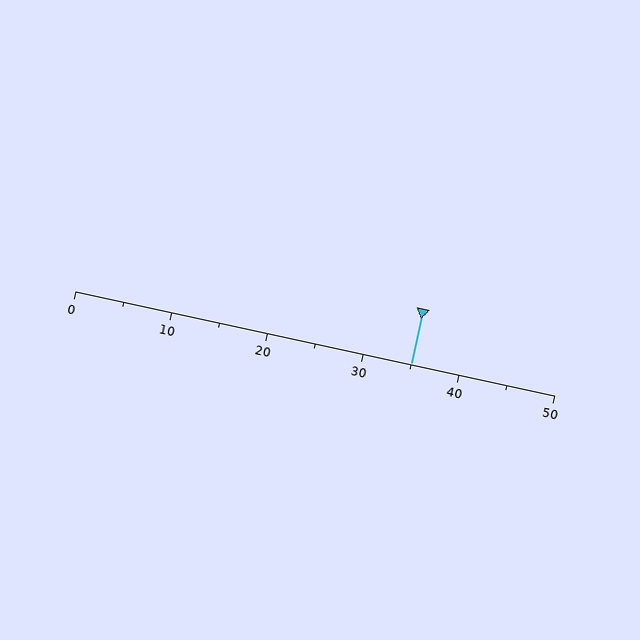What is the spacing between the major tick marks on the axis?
The major ticks are spaced 10 apart.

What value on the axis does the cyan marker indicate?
The marker indicates approximately 35.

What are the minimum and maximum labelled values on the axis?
The axis runs from 0 to 50.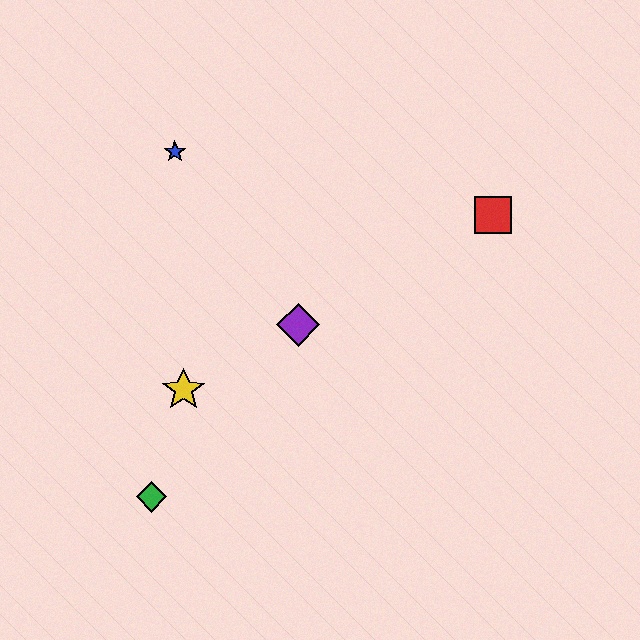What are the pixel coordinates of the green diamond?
The green diamond is at (152, 497).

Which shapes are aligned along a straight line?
The red square, the yellow star, the purple diamond are aligned along a straight line.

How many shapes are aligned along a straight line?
3 shapes (the red square, the yellow star, the purple diamond) are aligned along a straight line.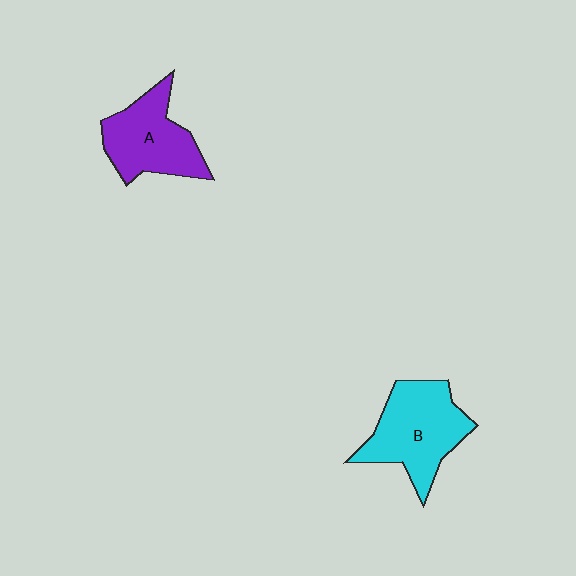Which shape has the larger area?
Shape B (cyan).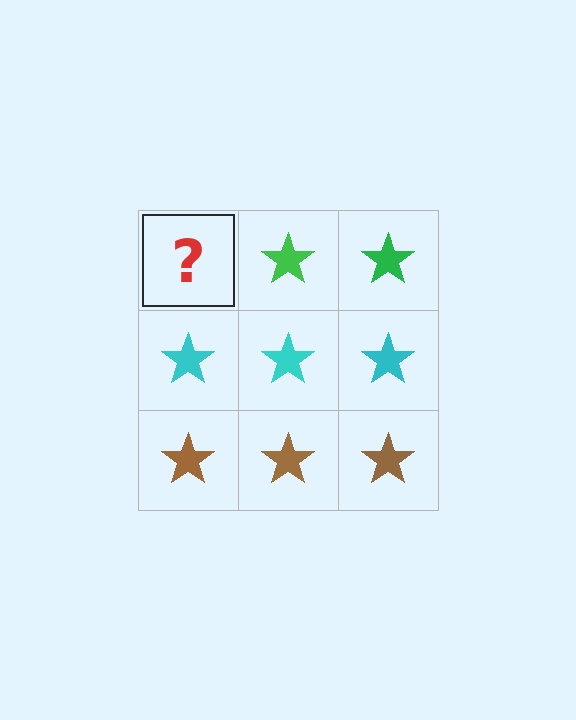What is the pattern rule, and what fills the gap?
The rule is that each row has a consistent color. The gap should be filled with a green star.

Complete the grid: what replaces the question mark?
The question mark should be replaced with a green star.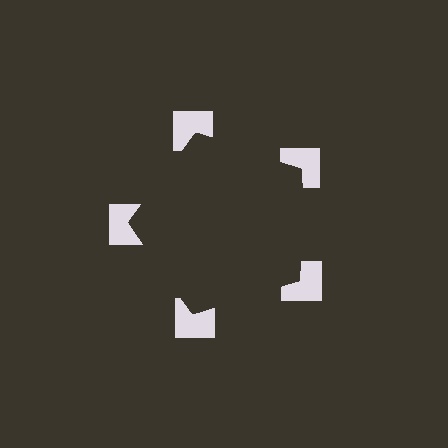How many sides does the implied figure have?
5 sides.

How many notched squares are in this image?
There are 5 — one at each vertex of the illusory pentagon.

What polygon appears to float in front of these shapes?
An illusory pentagon — its edges are inferred from the aligned wedge cuts in the notched squares, not physically drawn.